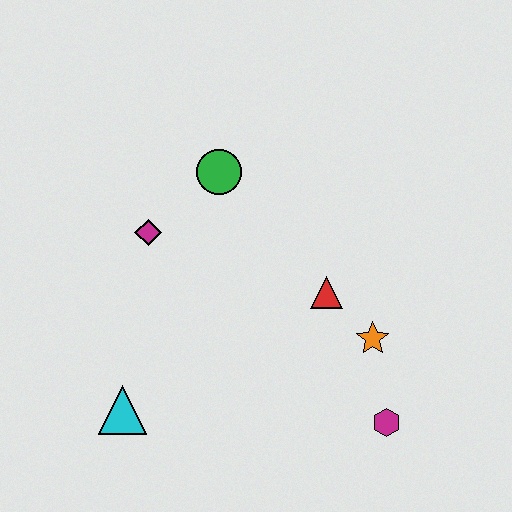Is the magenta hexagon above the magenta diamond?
No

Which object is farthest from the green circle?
The magenta hexagon is farthest from the green circle.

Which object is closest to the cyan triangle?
The magenta diamond is closest to the cyan triangle.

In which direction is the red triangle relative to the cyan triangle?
The red triangle is to the right of the cyan triangle.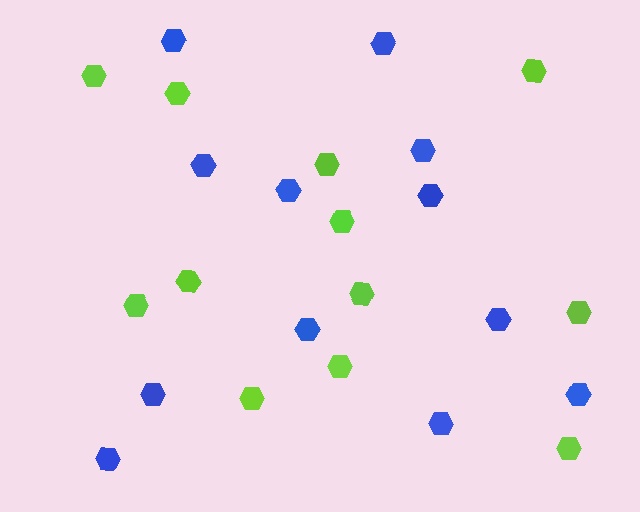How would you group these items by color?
There are 2 groups: one group of blue hexagons (12) and one group of lime hexagons (12).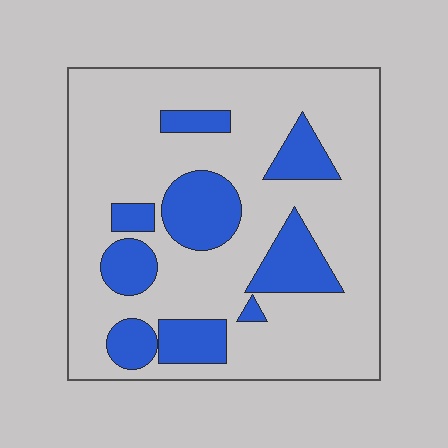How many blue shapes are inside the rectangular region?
9.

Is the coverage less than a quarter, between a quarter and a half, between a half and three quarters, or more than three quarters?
Less than a quarter.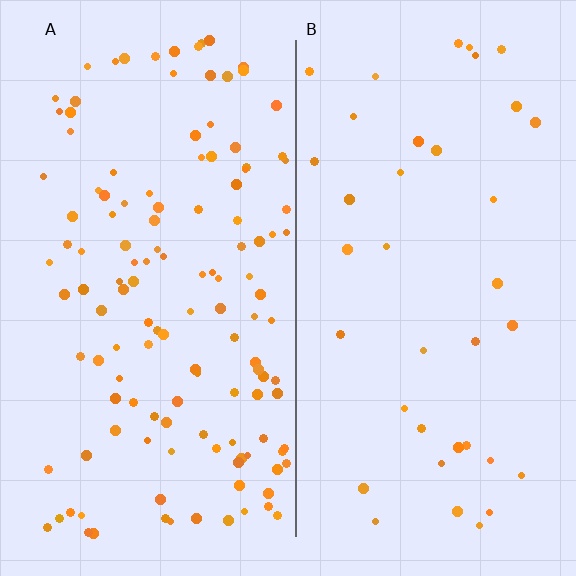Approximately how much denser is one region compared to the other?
Approximately 3.4× — region A over region B.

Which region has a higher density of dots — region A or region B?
A (the left).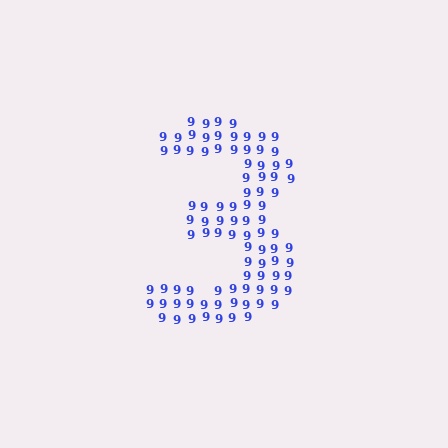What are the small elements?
The small elements are digit 9's.